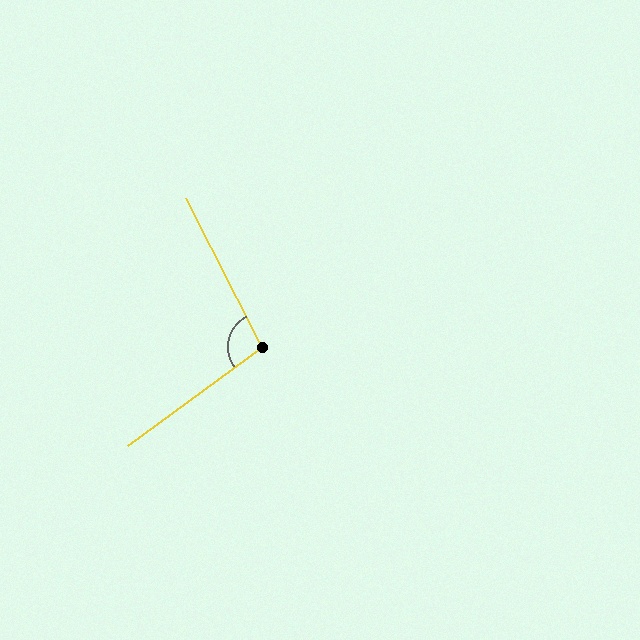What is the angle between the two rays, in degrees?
Approximately 99 degrees.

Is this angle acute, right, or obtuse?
It is obtuse.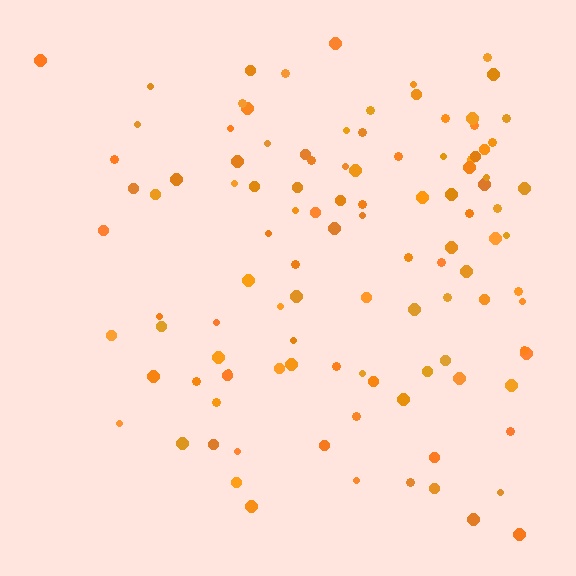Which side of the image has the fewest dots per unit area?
The left.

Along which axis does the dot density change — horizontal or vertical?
Horizontal.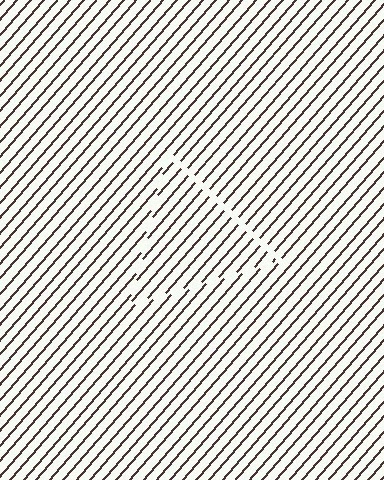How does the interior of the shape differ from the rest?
The interior of the shape contains the same grating, shifted by half a period — the contour is defined by the phase discontinuity where line-ends from the inner and outer gratings abut.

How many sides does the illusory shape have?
3 sides — the line-ends trace a triangle.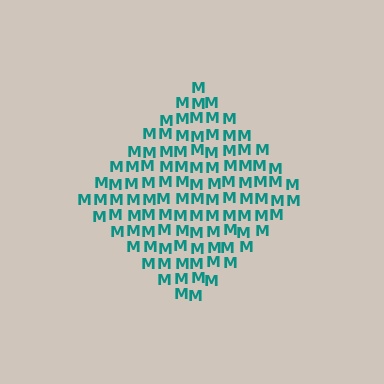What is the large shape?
The large shape is a diamond.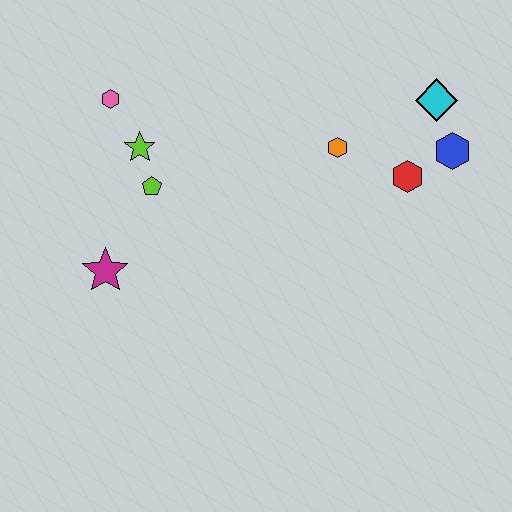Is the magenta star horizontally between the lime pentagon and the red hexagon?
No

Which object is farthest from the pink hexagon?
The blue hexagon is farthest from the pink hexagon.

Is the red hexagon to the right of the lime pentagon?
Yes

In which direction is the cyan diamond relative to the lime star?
The cyan diamond is to the right of the lime star.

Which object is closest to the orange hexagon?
The red hexagon is closest to the orange hexagon.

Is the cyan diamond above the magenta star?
Yes